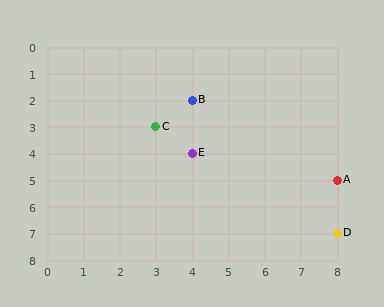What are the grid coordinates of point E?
Point E is at grid coordinates (4, 4).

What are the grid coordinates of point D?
Point D is at grid coordinates (8, 7).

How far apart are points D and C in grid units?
Points D and C are 5 columns and 4 rows apart (about 6.4 grid units diagonally).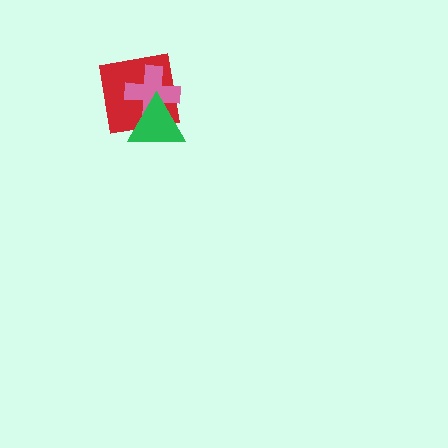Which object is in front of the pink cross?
The green triangle is in front of the pink cross.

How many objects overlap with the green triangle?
2 objects overlap with the green triangle.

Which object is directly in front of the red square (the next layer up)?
The pink cross is directly in front of the red square.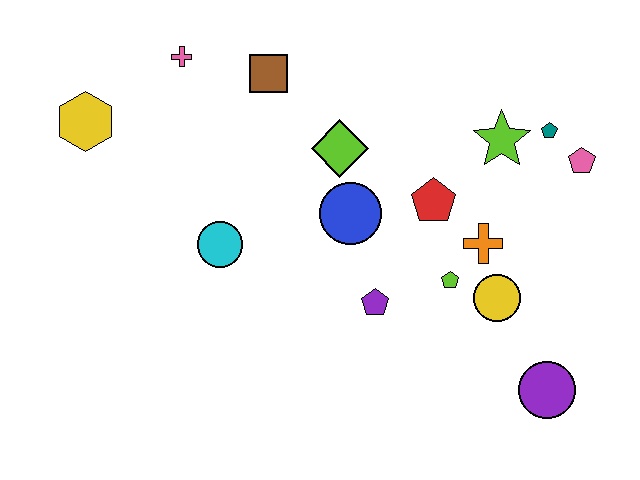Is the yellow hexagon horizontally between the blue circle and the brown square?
No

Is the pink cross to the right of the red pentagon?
No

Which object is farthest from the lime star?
The yellow hexagon is farthest from the lime star.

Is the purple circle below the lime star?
Yes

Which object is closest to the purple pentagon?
The lime pentagon is closest to the purple pentagon.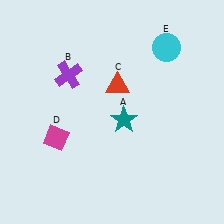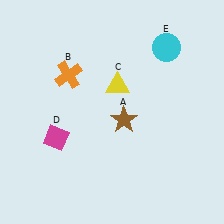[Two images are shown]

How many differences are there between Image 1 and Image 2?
There are 3 differences between the two images.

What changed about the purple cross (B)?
In Image 1, B is purple. In Image 2, it changed to orange.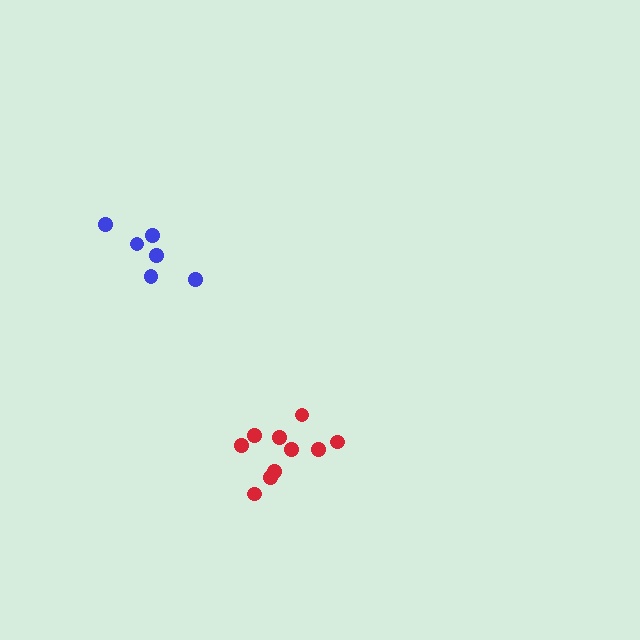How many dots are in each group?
Group 1: 10 dots, Group 2: 6 dots (16 total).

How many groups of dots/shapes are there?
There are 2 groups.